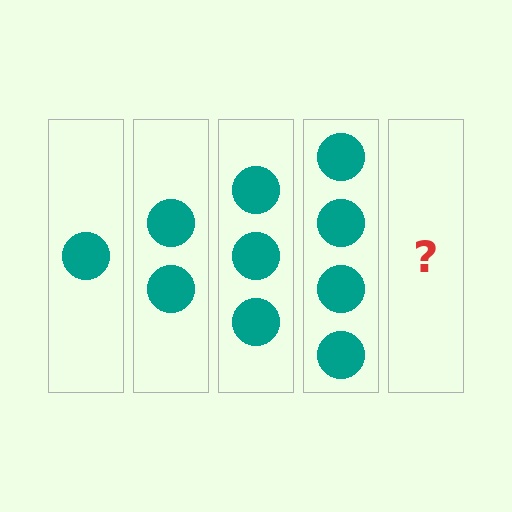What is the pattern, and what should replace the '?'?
The pattern is that each step adds one more circle. The '?' should be 5 circles.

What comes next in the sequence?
The next element should be 5 circles.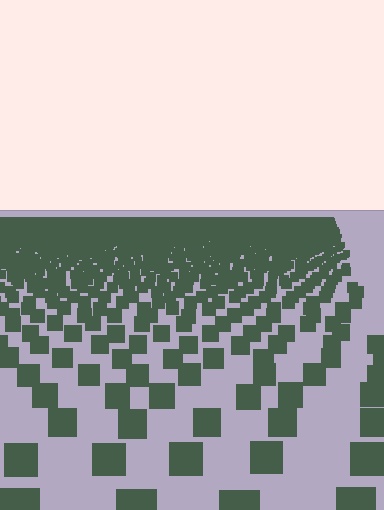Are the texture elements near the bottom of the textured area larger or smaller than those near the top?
Larger. Near the bottom, elements are closer to the viewer and appear at a bigger on-screen size.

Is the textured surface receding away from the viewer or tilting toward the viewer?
The surface is receding away from the viewer. Texture elements get smaller and denser toward the top.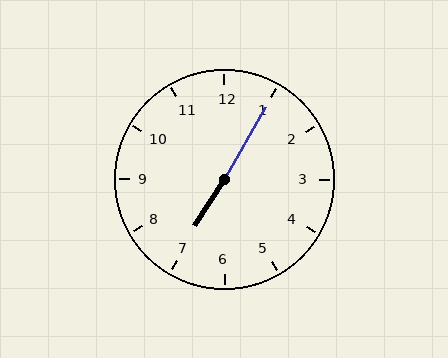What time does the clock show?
7:05.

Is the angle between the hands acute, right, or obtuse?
It is obtuse.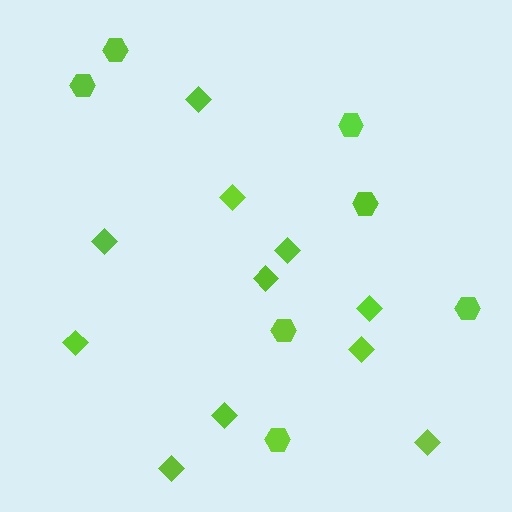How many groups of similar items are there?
There are 2 groups: one group of hexagons (7) and one group of diamonds (11).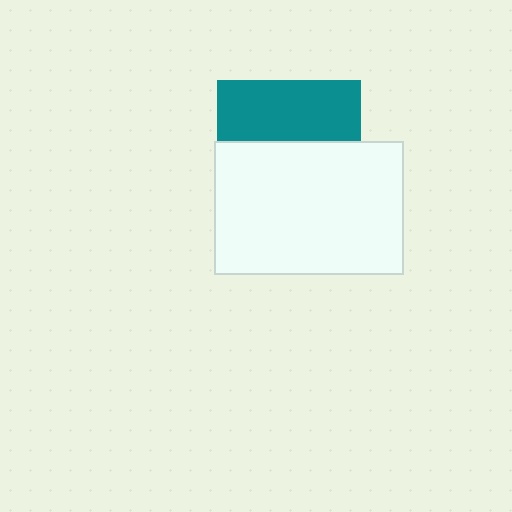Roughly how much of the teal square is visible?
A small part of it is visible (roughly 42%).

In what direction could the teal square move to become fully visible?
The teal square could move up. That would shift it out from behind the white rectangle entirely.